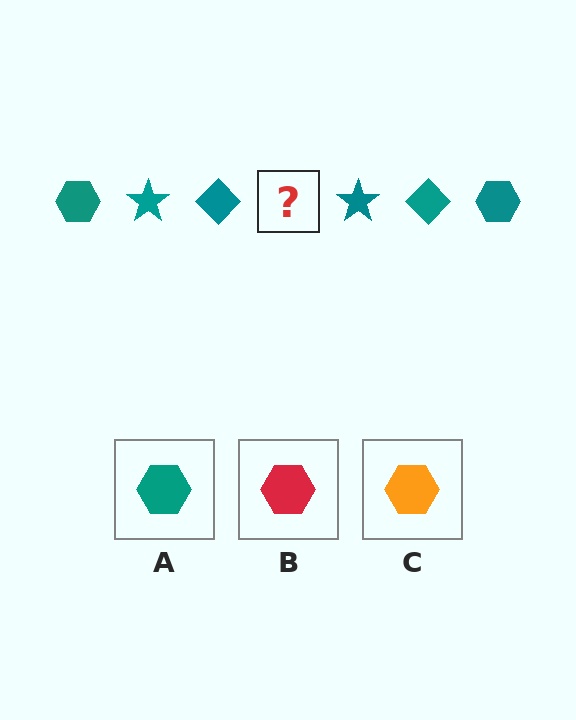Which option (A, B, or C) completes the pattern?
A.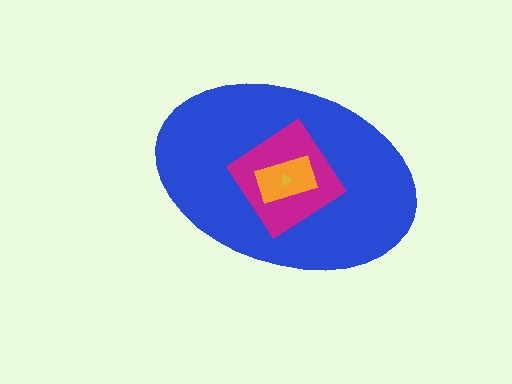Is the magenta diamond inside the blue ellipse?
Yes.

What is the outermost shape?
The blue ellipse.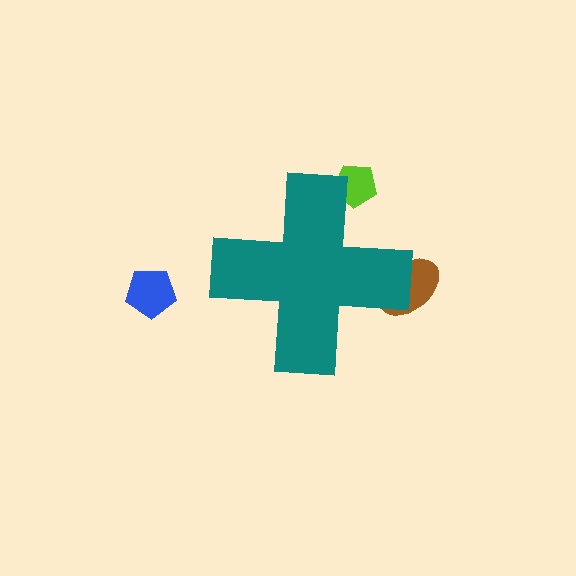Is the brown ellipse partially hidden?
Yes, the brown ellipse is partially hidden behind the teal cross.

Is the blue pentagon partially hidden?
No, the blue pentagon is fully visible.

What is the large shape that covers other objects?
A teal cross.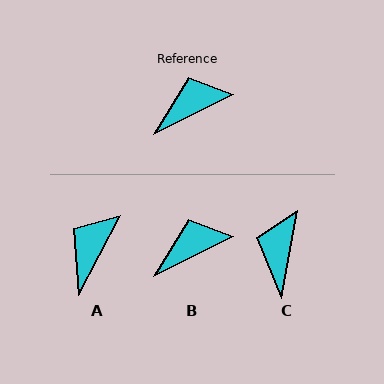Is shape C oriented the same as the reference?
No, it is off by about 54 degrees.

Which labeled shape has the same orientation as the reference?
B.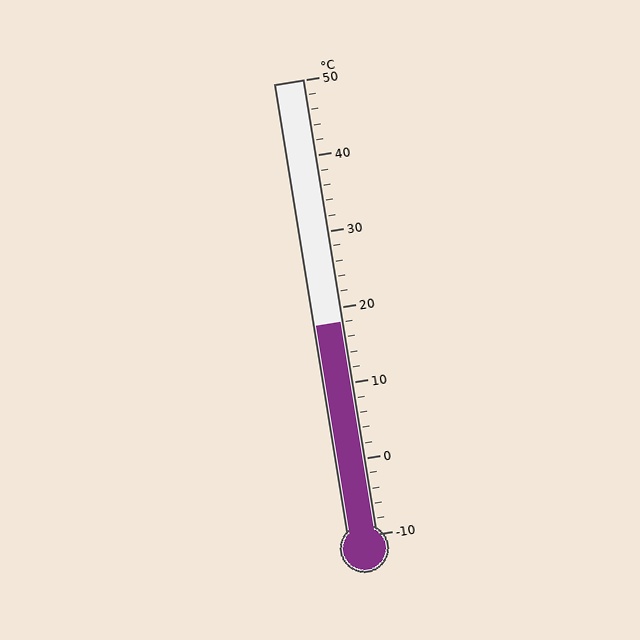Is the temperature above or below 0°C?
The temperature is above 0°C.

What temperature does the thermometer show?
The thermometer shows approximately 18°C.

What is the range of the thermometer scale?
The thermometer scale ranges from -10°C to 50°C.